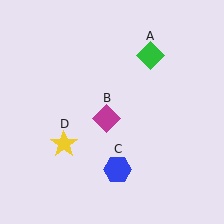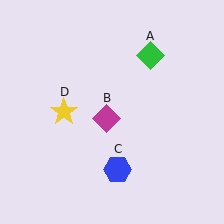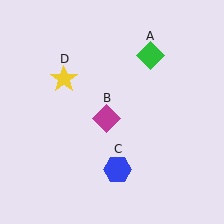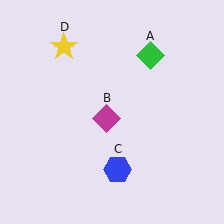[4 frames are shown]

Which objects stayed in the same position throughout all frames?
Green diamond (object A) and magenta diamond (object B) and blue hexagon (object C) remained stationary.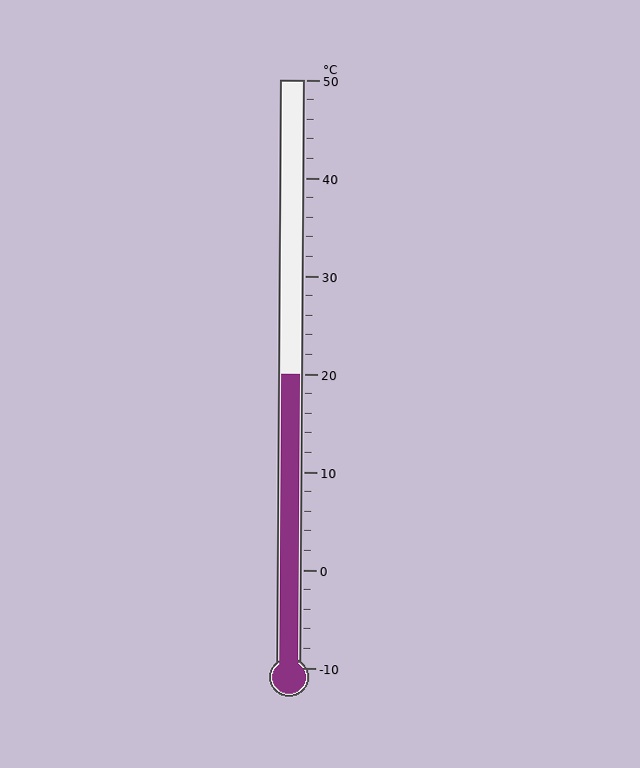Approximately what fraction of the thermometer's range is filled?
The thermometer is filled to approximately 50% of its range.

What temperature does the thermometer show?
The thermometer shows approximately 20°C.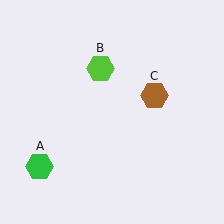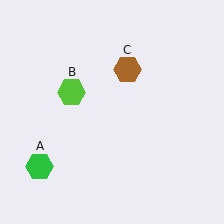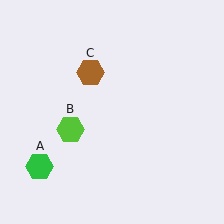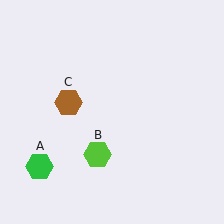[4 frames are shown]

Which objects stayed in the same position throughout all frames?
Green hexagon (object A) remained stationary.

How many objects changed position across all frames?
2 objects changed position: lime hexagon (object B), brown hexagon (object C).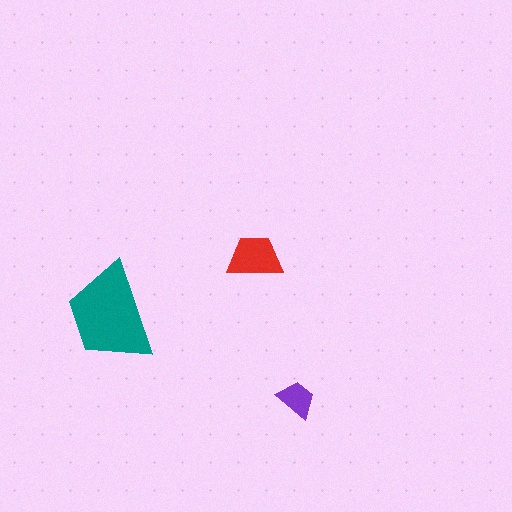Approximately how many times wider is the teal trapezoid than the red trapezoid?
About 2 times wider.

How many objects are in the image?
There are 3 objects in the image.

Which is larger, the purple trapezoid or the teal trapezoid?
The teal one.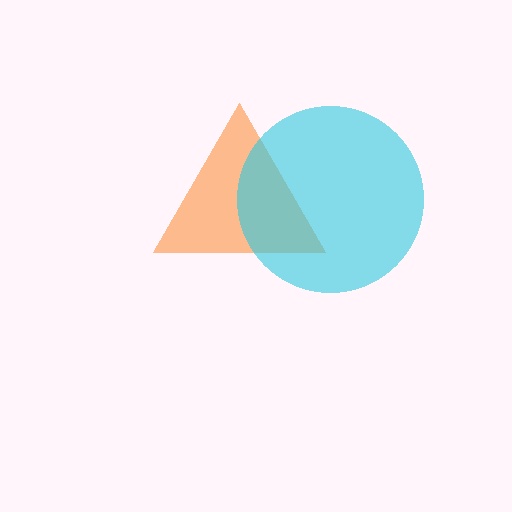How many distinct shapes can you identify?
There are 2 distinct shapes: an orange triangle, a cyan circle.